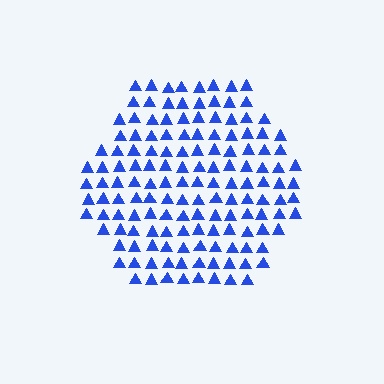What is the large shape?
The large shape is a hexagon.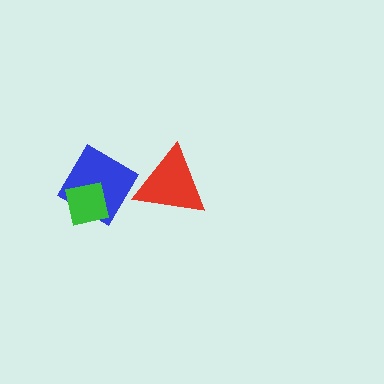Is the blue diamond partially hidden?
Yes, it is partially covered by another shape.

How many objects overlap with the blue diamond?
2 objects overlap with the blue diamond.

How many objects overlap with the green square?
1 object overlaps with the green square.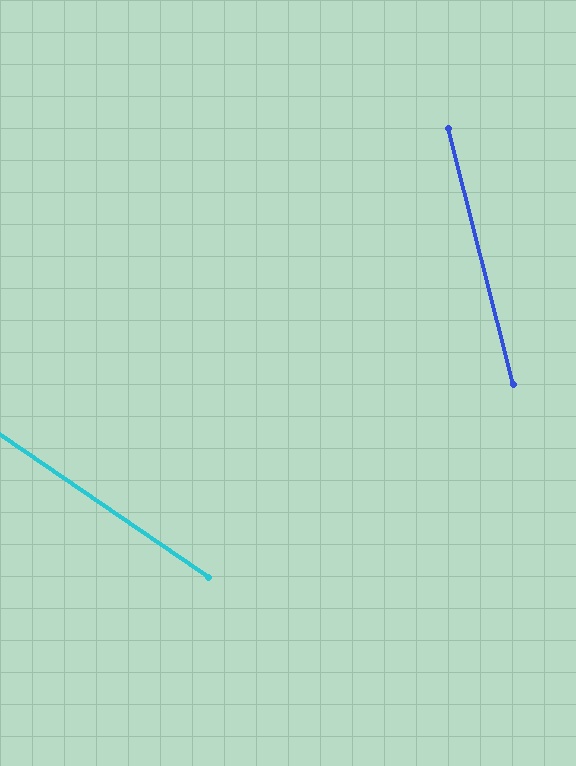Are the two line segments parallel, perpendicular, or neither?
Neither parallel nor perpendicular — they differ by about 41°.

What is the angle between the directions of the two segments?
Approximately 41 degrees.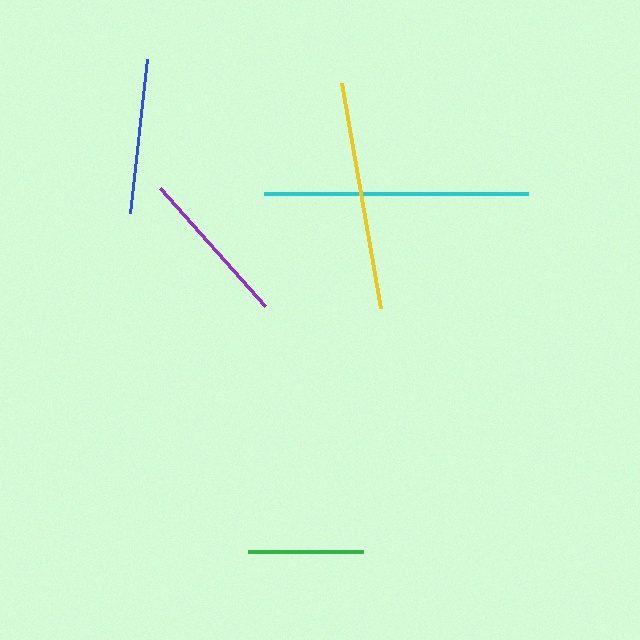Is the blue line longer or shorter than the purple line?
The purple line is longer than the blue line.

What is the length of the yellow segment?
The yellow segment is approximately 228 pixels long.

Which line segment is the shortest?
The green line is the shortest at approximately 115 pixels.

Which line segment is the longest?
The cyan line is the longest at approximately 264 pixels.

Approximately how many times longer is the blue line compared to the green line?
The blue line is approximately 1.3 times the length of the green line.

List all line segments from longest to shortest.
From longest to shortest: cyan, yellow, purple, blue, green.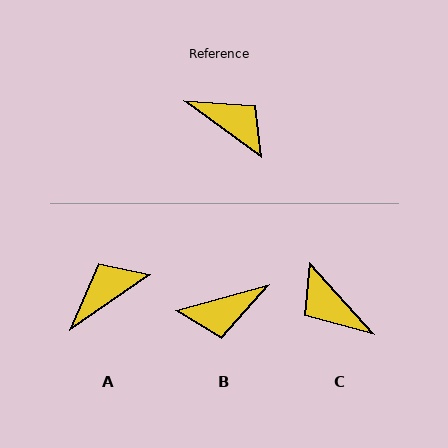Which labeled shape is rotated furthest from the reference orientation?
C, about 168 degrees away.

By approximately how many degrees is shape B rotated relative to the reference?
Approximately 128 degrees clockwise.